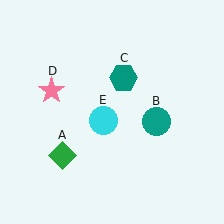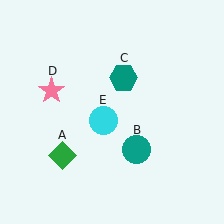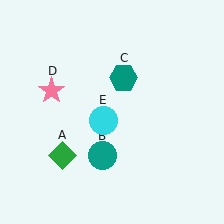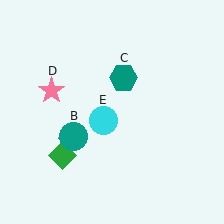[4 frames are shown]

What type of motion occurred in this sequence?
The teal circle (object B) rotated clockwise around the center of the scene.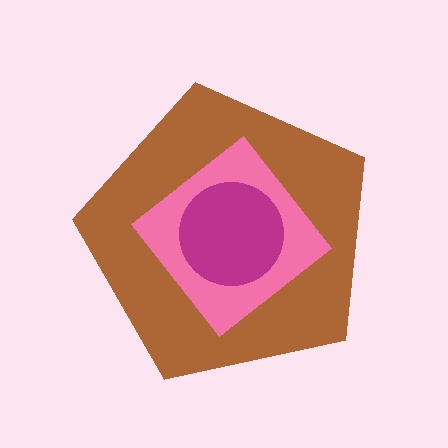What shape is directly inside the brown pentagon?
The pink diamond.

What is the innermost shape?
The magenta circle.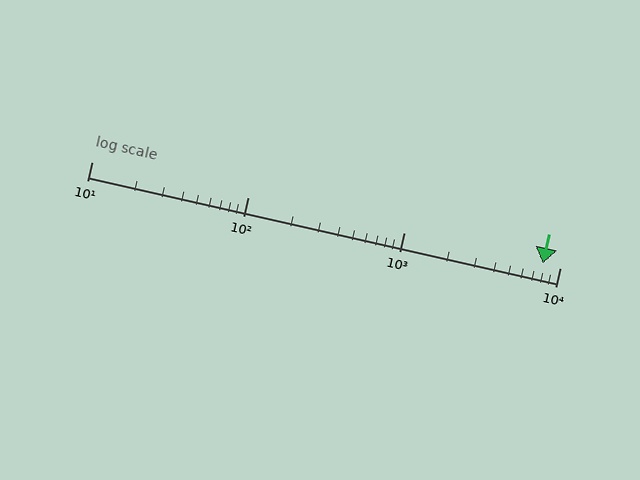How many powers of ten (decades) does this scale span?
The scale spans 3 decades, from 10 to 10000.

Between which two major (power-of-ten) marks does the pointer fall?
The pointer is between 1000 and 10000.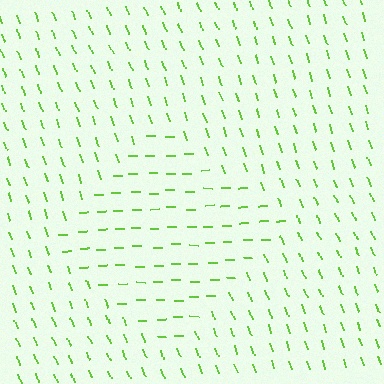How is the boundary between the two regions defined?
The boundary is defined purely by a change in line orientation (approximately 72 degrees difference). All lines are the same color and thickness.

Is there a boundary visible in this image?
Yes, there is a texture boundary formed by a change in line orientation.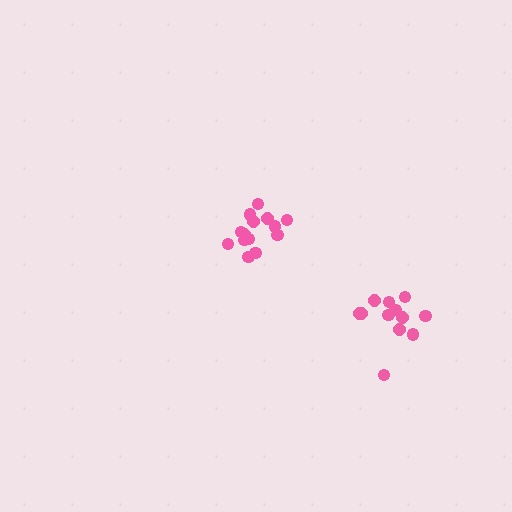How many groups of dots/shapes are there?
There are 2 groups.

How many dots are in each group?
Group 1: 14 dots, Group 2: 12 dots (26 total).